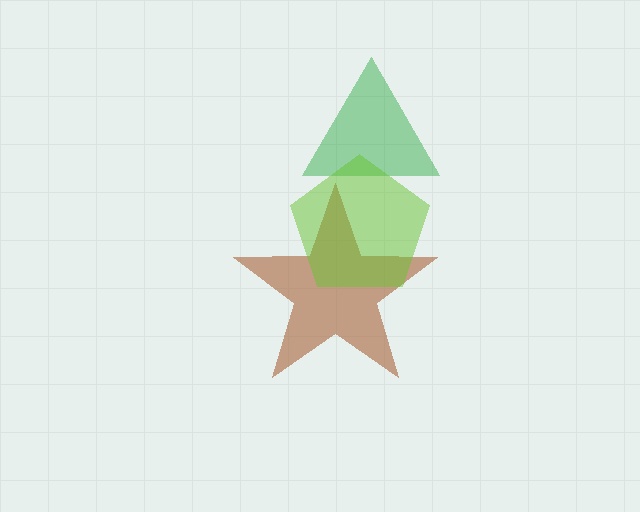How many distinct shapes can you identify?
There are 3 distinct shapes: a brown star, a green triangle, a lime pentagon.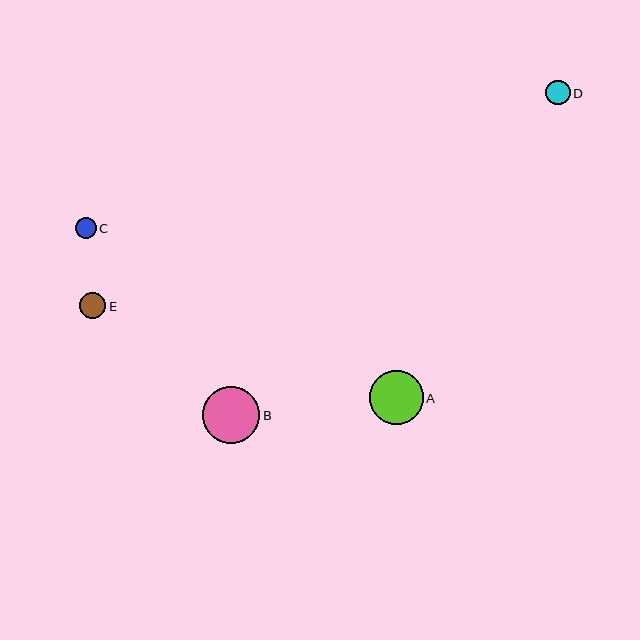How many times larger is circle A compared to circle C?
Circle A is approximately 2.6 times the size of circle C.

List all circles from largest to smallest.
From largest to smallest: B, A, E, D, C.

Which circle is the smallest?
Circle C is the smallest with a size of approximately 21 pixels.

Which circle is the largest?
Circle B is the largest with a size of approximately 57 pixels.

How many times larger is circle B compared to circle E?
Circle B is approximately 2.2 times the size of circle E.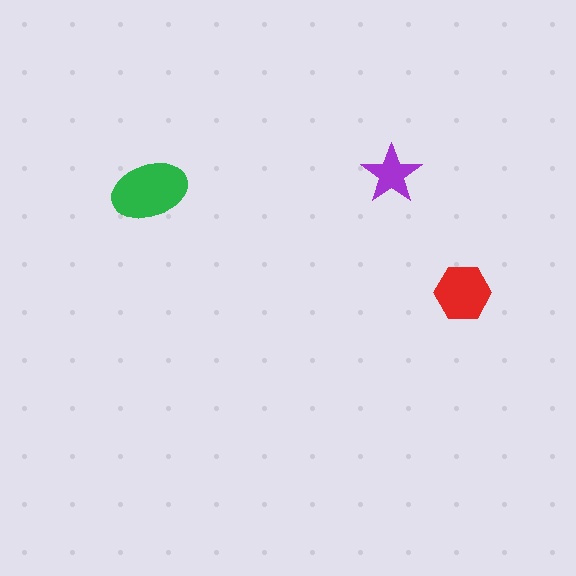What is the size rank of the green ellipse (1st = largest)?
1st.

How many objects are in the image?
There are 3 objects in the image.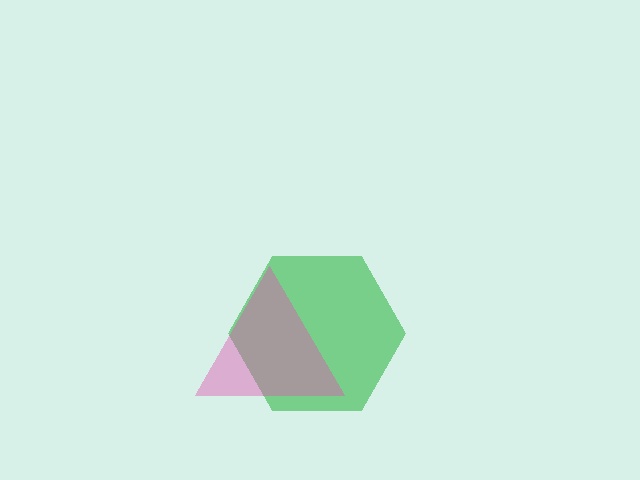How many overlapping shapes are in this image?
There are 2 overlapping shapes in the image.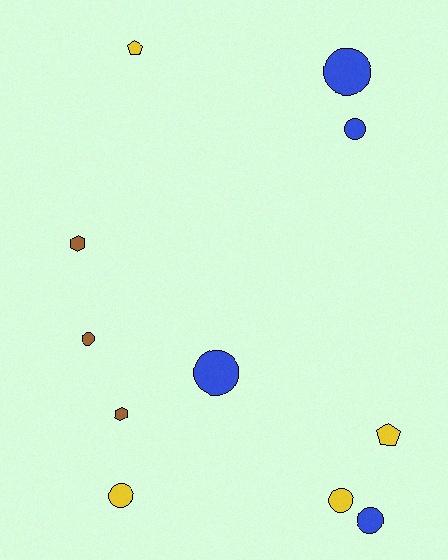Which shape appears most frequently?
Circle, with 7 objects.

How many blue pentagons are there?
There are no blue pentagons.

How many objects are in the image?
There are 11 objects.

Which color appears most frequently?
Blue, with 4 objects.